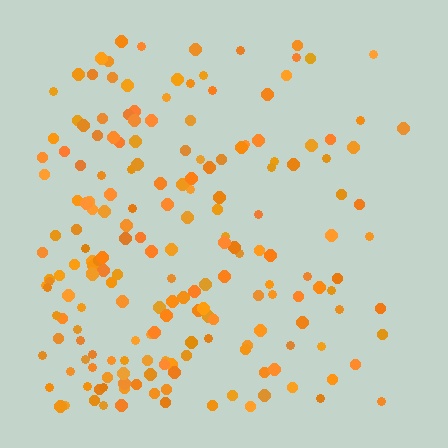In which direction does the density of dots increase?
From right to left, with the left side densest.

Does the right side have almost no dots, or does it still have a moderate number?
Still a moderate number, just noticeably fewer than the left.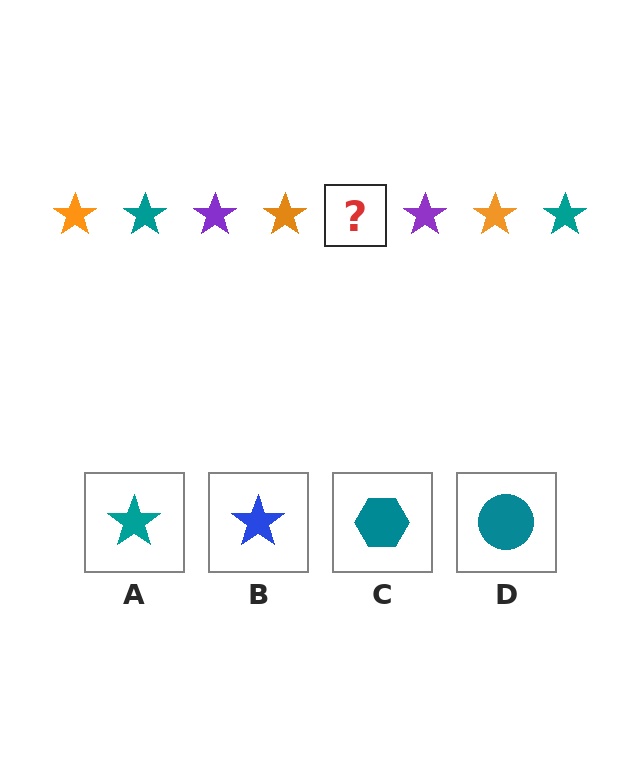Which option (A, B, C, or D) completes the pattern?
A.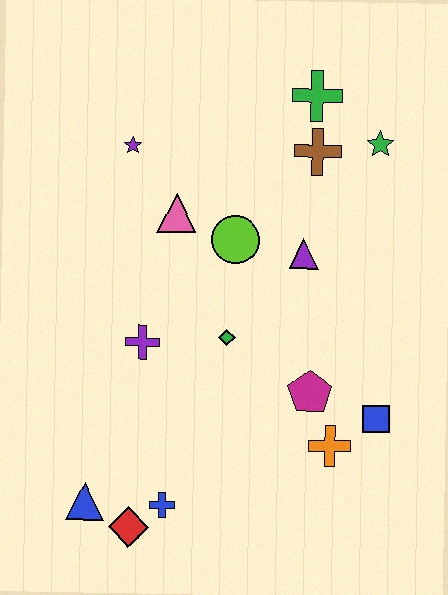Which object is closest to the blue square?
The orange cross is closest to the blue square.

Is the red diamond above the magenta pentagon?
No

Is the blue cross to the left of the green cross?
Yes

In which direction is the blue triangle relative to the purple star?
The blue triangle is below the purple star.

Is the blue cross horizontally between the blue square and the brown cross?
No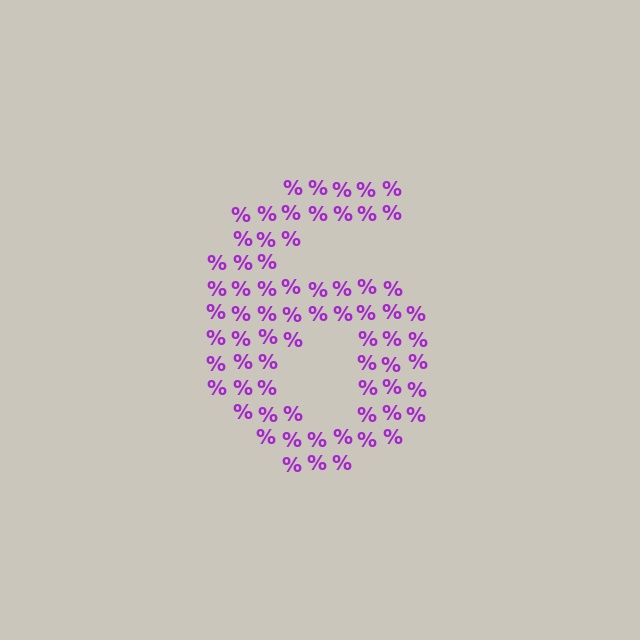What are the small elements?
The small elements are percent signs.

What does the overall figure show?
The overall figure shows the digit 6.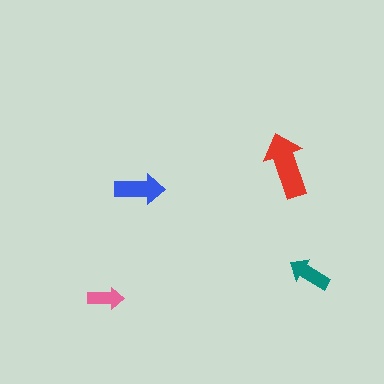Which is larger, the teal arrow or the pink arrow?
The teal one.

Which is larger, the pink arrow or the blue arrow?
The blue one.